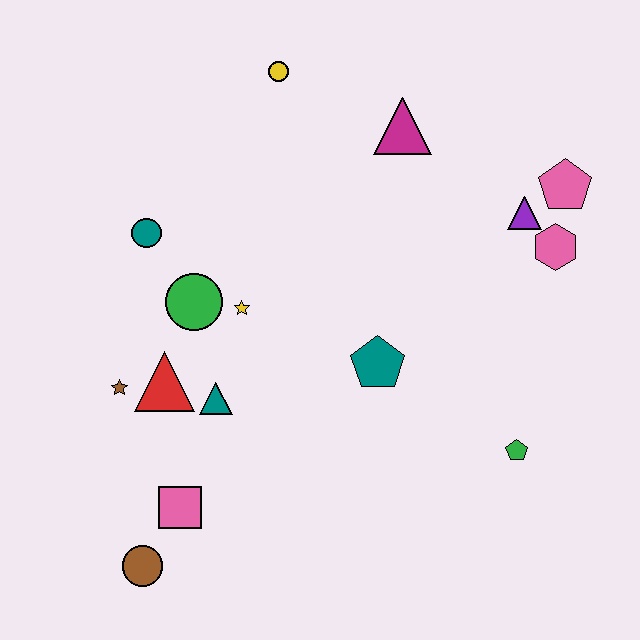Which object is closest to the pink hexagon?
The purple triangle is closest to the pink hexagon.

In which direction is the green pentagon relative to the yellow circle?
The green pentagon is below the yellow circle.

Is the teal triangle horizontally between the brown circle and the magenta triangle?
Yes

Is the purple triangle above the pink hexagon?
Yes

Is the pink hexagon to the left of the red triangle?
No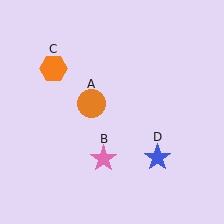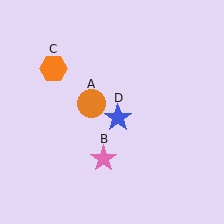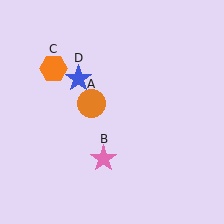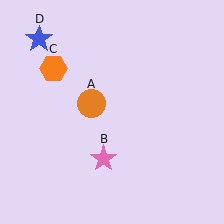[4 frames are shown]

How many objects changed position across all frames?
1 object changed position: blue star (object D).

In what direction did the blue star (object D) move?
The blue star (object D) moved up and to the left.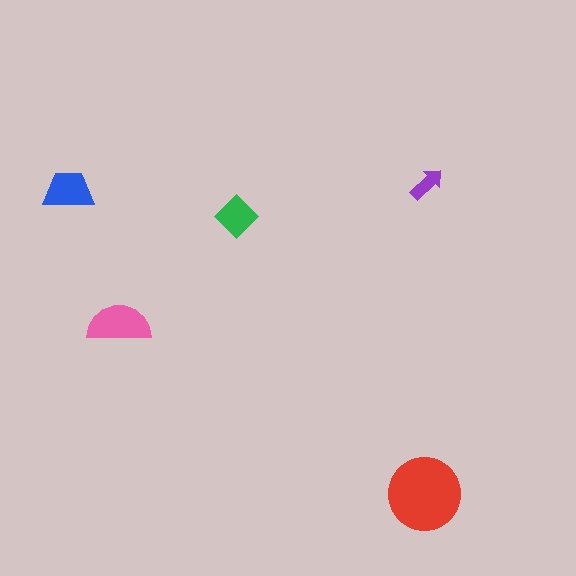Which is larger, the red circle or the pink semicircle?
The red circle.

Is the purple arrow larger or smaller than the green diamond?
Smaller.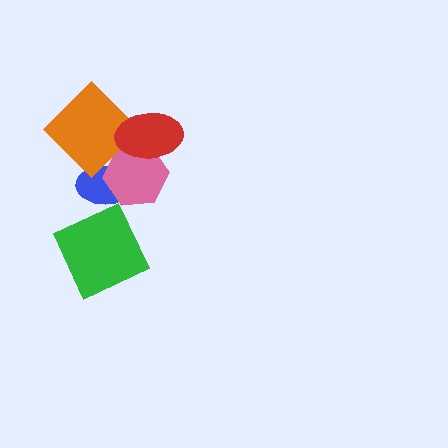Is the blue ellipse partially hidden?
Yes, it is partially covered by another shape.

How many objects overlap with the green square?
0 objects overlap with the green square.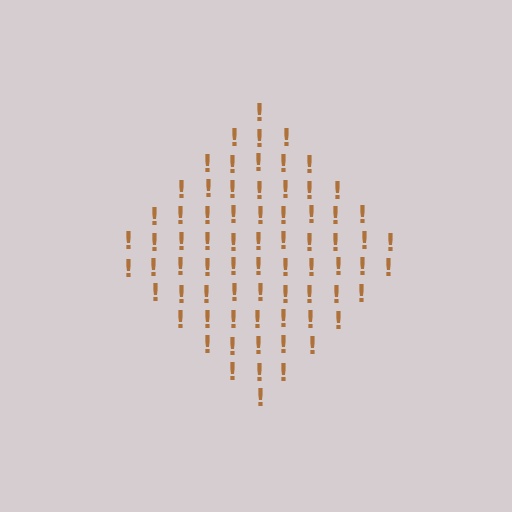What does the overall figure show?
The overall figure shows a diamond.